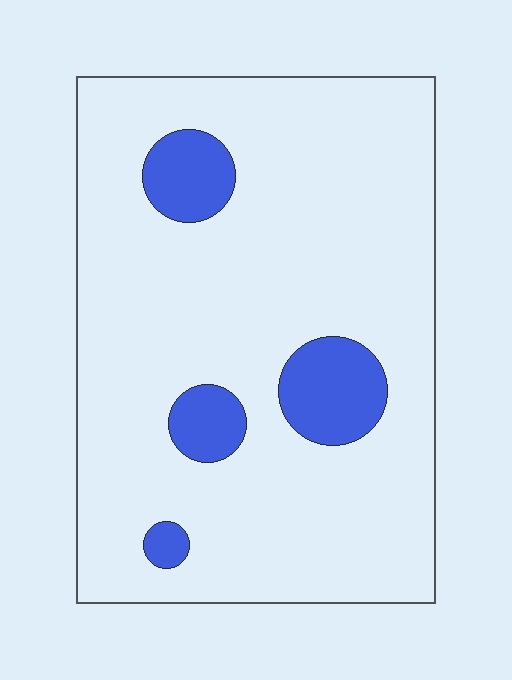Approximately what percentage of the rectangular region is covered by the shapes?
Approximately 10%.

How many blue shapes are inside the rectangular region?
4.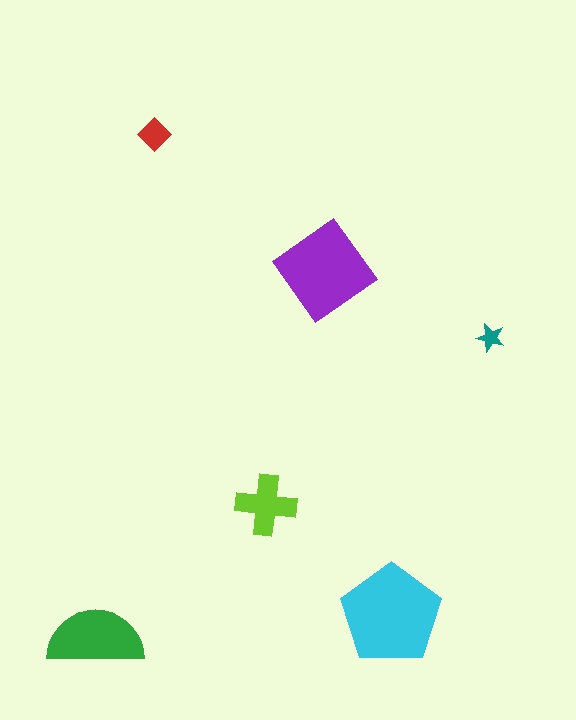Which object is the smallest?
The teal star.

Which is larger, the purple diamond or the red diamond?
The purple diamond.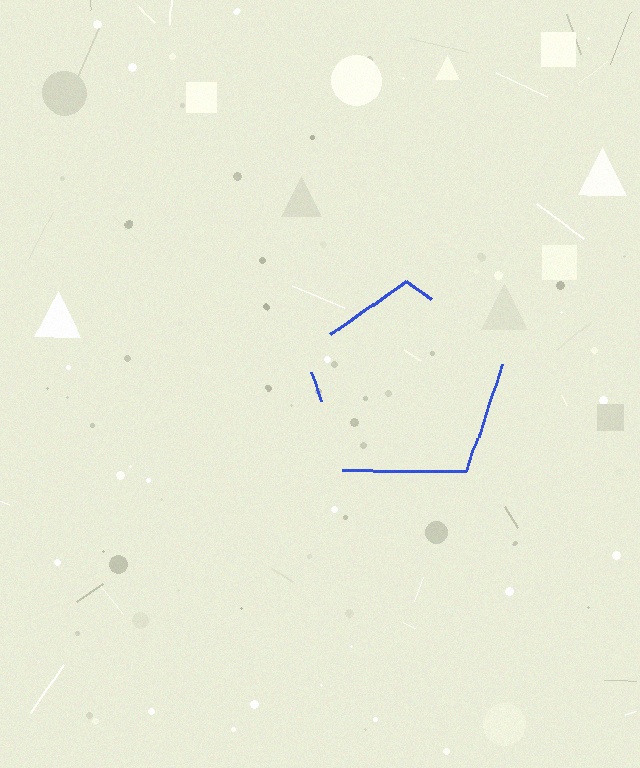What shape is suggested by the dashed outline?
The dashed outline suggests a pentagon.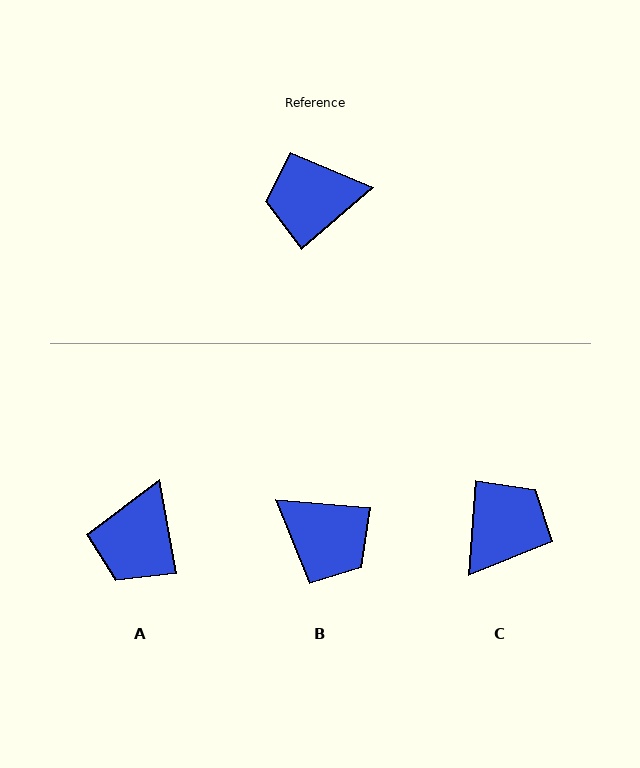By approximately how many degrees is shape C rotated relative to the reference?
Approximately 135 degrees clockwise.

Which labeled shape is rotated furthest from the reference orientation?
C, about 135 degrees away.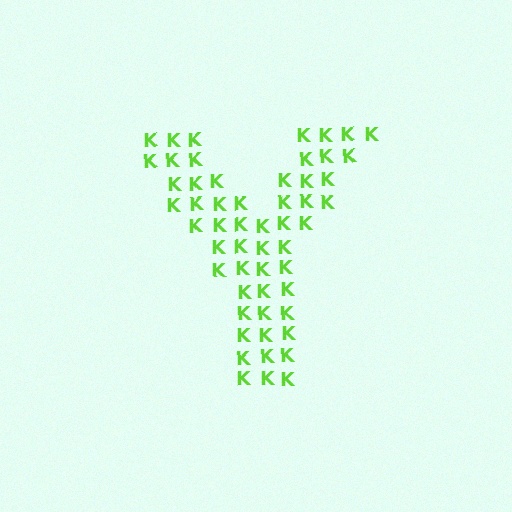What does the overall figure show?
The overall figure shows the letter Y.